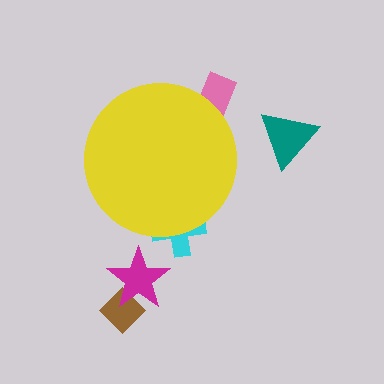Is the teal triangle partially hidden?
No, the teal triangle is fully visible.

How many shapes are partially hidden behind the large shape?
2 shapes are partially hidden.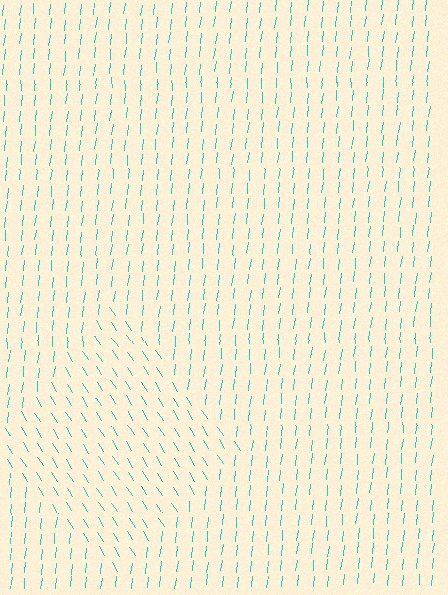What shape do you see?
I see a diamond.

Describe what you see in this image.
The image is filled with small cyan line segments. A diamond region in the image has lines oriented differently from the surrounding lines, creating a visible texture boundary.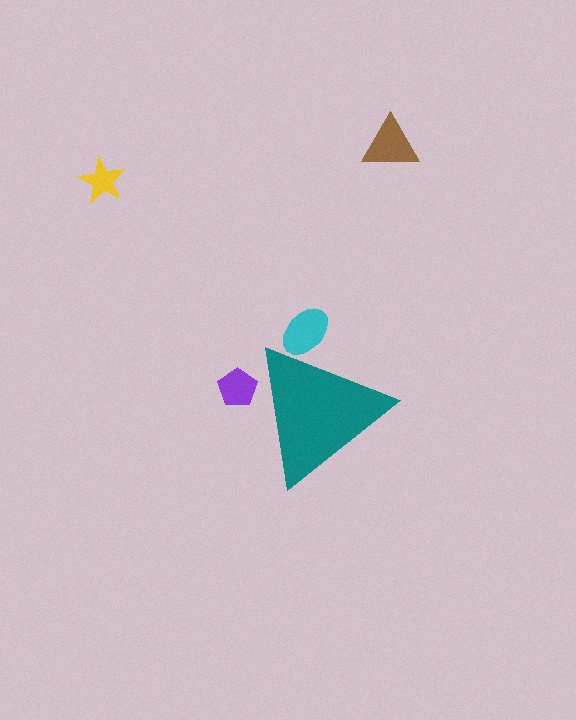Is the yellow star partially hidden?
No, the yellow star is fully visible.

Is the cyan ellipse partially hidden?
Yes, the cyan ellipse is partially hidden behind the teal triangle.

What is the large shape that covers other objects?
A teal triangle.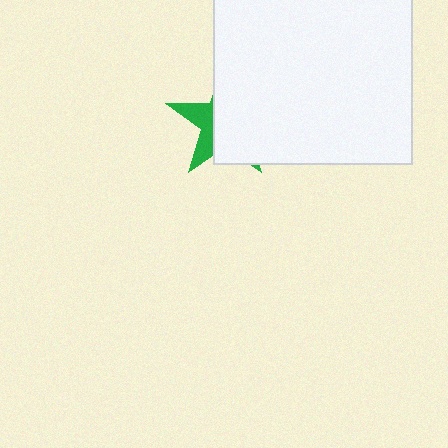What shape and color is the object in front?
The object in front is a white square.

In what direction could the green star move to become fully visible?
The green star could move left. That would shift it out from behind the white square entirely.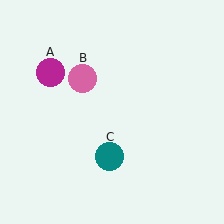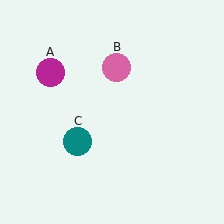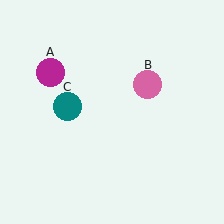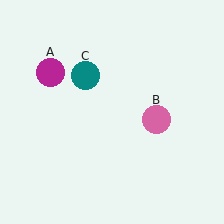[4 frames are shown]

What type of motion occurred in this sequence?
The pink circle (object B), teal circle (object C) rotated clockwise around the center of the scene.